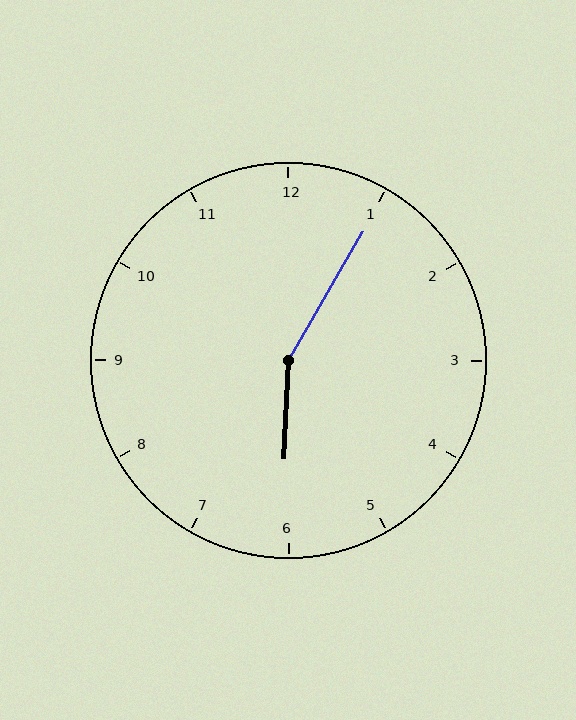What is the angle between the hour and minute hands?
Approximately 152 degrees.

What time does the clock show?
6:05.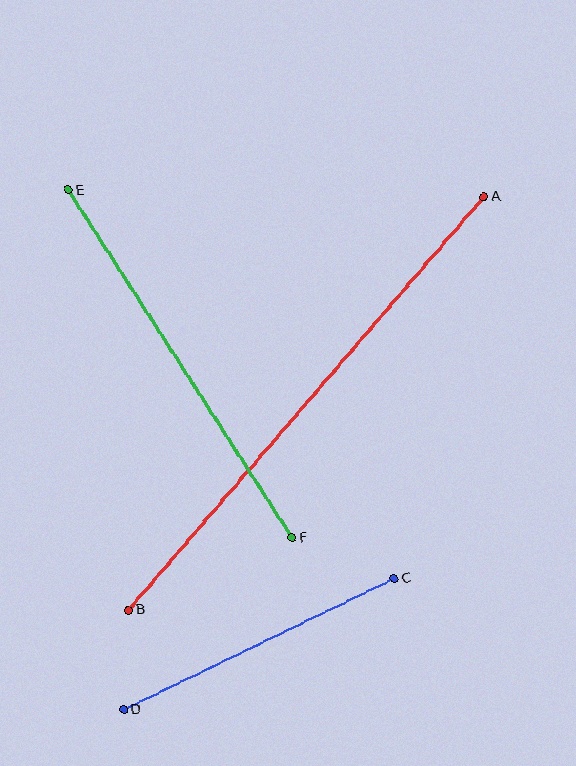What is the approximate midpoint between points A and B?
The midpoint is at approximately (306, 403) pixels.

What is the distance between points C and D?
The distance is approximately 301 pixels.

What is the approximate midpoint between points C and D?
The midpoint is at approximately (259, 644) pixels.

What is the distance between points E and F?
The distance is approximately 414 pixels.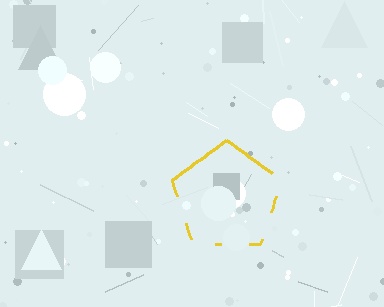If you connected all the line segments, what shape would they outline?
They would outline a pentagon.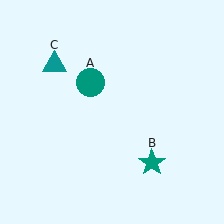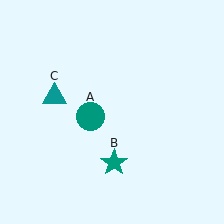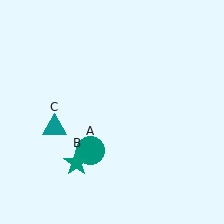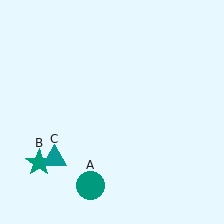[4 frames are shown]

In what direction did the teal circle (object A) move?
The teal circle (object A) moved down.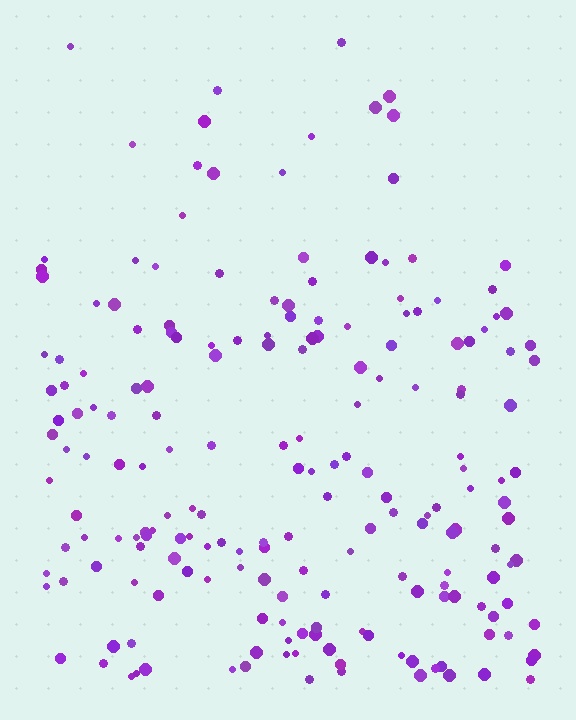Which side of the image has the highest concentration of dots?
The bottom.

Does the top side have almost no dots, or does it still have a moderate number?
Still a moderate number, just noticeably fewer than the bottom.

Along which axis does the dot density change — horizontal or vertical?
Vertical.